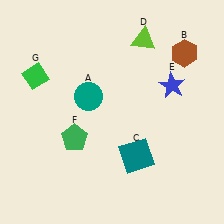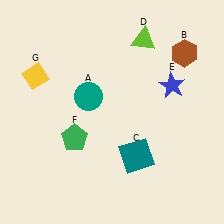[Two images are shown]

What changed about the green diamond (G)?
In Image 1, G is green. In Image 2, it changed to yellow.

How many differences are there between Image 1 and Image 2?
There is 1 difference between the two images.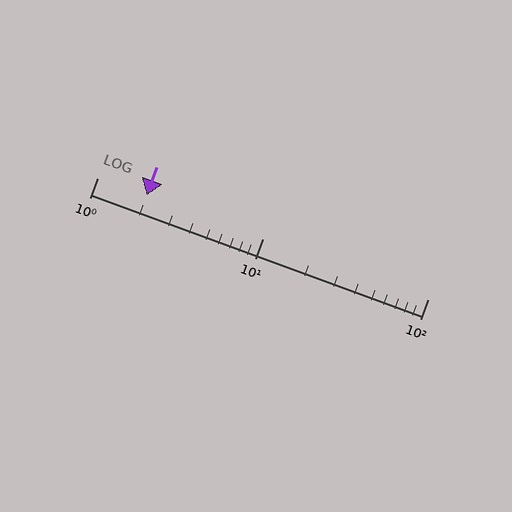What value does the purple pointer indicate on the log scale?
The pointer indicates approximately 2.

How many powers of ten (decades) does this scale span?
The scale spans 2 decades, from 1 to 100.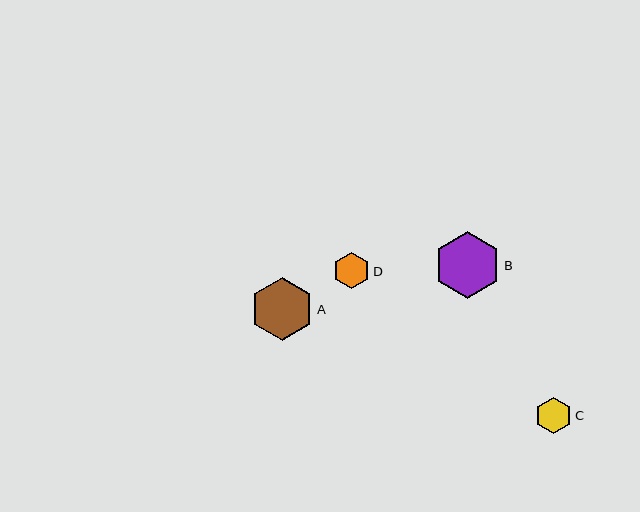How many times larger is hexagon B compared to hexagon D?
Hexagon B is approximately 1.8 times the size of hexagon D.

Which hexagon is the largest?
Hexagon B is the largest with a size of approximately 67 pixels.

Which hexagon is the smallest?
Hexagon C is the smallest with a size of approximately 36 pixels.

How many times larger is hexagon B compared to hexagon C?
Hexagon B is approximately 1.9 times the size of hexagon C.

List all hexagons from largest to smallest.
From largest to smallest: B, A, D, C.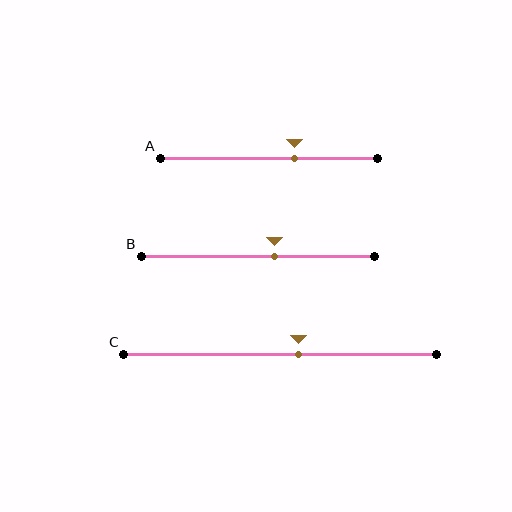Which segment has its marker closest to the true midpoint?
Segment C has its marker closest to the true midpoint.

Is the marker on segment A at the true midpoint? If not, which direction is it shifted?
No, the marker on segment A is shifted to the right by about 12% of the segment length.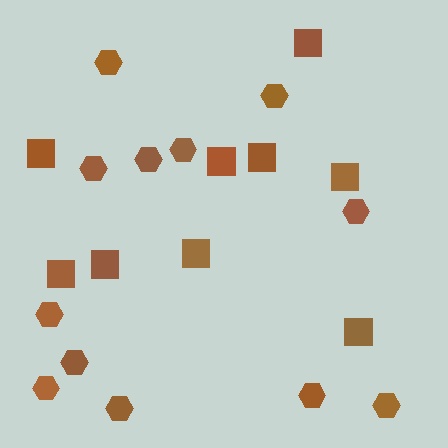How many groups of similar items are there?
There are 2 groups: one group of hexagons (12) and one group of squares (9).